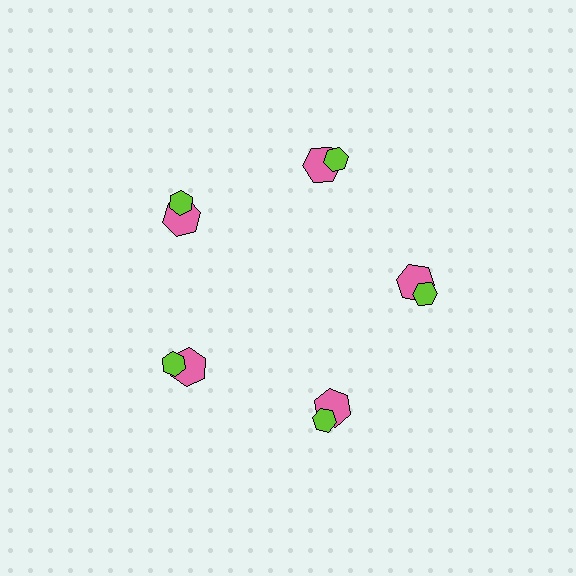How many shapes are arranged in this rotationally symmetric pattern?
There are 10 shapes, arranged in 5 groups of 2.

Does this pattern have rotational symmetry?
Yes, this pattern has 5-fold rotational symmetry. It looks the same after rotating 72 degrees around the center.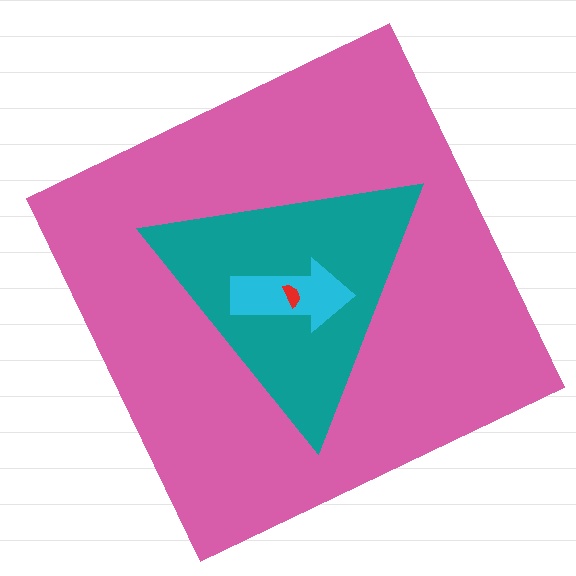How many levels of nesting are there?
4.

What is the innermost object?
The red semicircle.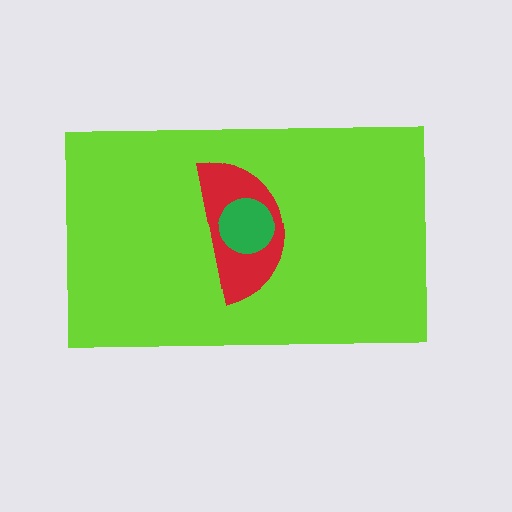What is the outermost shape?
The lime rectangle.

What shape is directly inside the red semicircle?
The green circle.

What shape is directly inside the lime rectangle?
The red semicircle.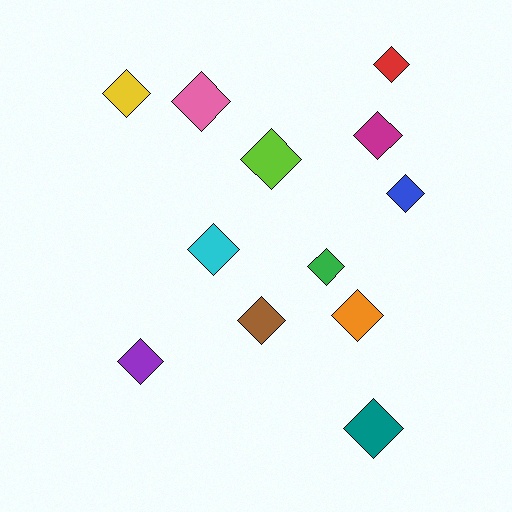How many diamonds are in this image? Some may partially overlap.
There are 12 diamonds.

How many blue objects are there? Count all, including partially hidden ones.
There is 1 blue object.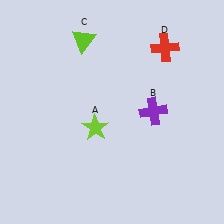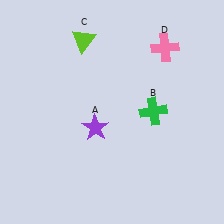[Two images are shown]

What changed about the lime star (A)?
In Image 1, A is lime. In Image 2, it changed to purple.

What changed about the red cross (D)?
In Image 1, D is red. In Image 2, it changed to pink.